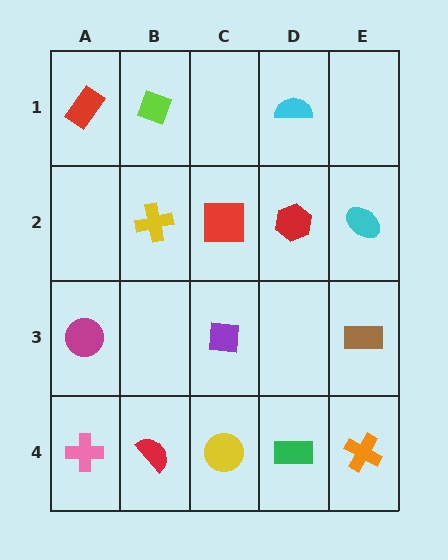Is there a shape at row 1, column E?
No, that cell is empty.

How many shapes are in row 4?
5 shapes.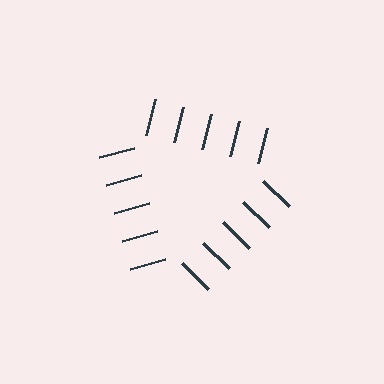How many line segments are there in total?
15 — 5 along each of the 3 edges.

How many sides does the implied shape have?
3 sides — the line-ends trace a triangle.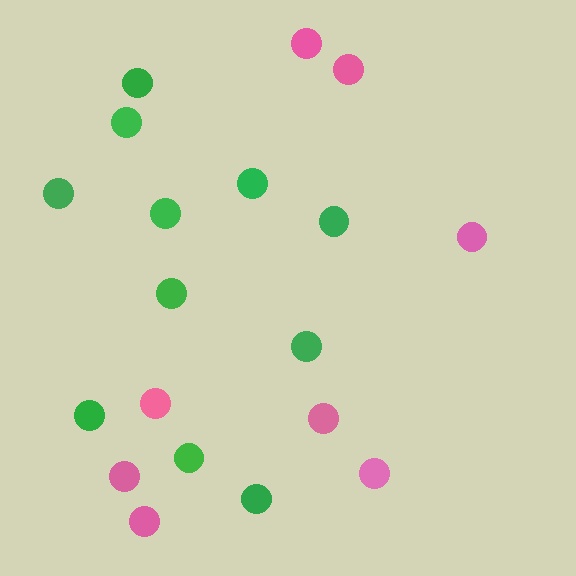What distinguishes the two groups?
There are 2 groups: one group of green circles (11) and one group of pink circles (8).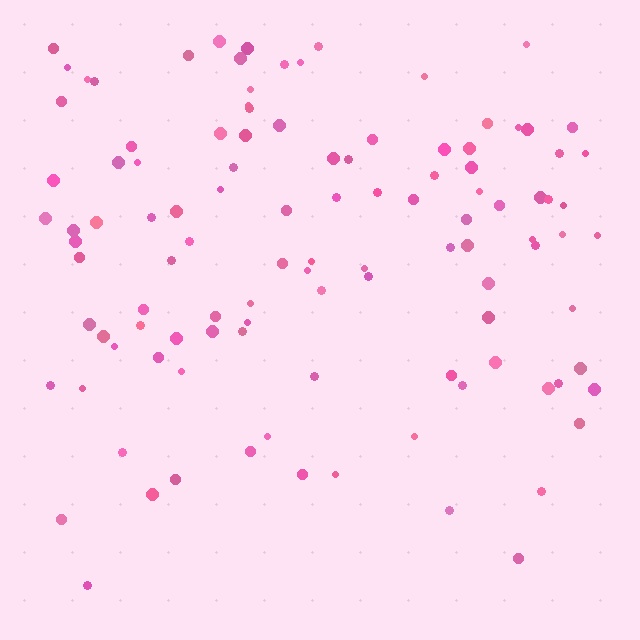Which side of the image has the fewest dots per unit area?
The bottom.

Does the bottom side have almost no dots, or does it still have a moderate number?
Still a moderate number, just noticeably fewer than the top.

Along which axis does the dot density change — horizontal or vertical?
Vertical.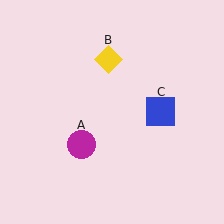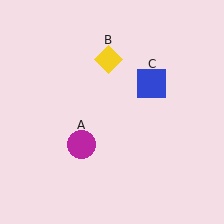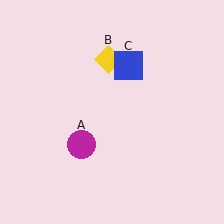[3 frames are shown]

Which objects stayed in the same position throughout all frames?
Magenta circle (object A) and yellow diamond (object B) remained stationary.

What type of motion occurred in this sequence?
The blue square (object C) rotated counterclockwise around the center of the scene.